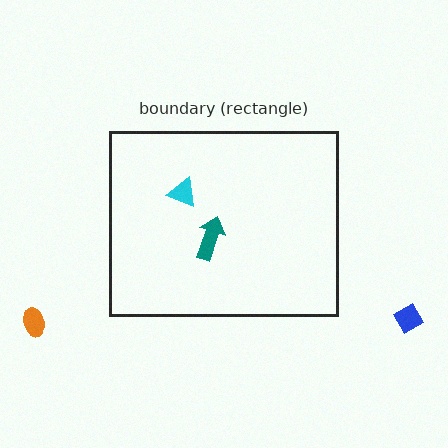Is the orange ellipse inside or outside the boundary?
Outside.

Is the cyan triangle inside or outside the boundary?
Inside.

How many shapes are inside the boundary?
2 inside, 2 outside.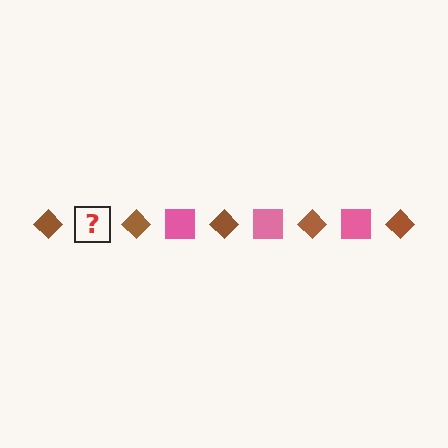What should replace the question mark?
The question mark should be replaced with a pink square.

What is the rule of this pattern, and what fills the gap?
The rule is that the pattern alternates between brown diamond and pink square. The gap should be filled with a pink square.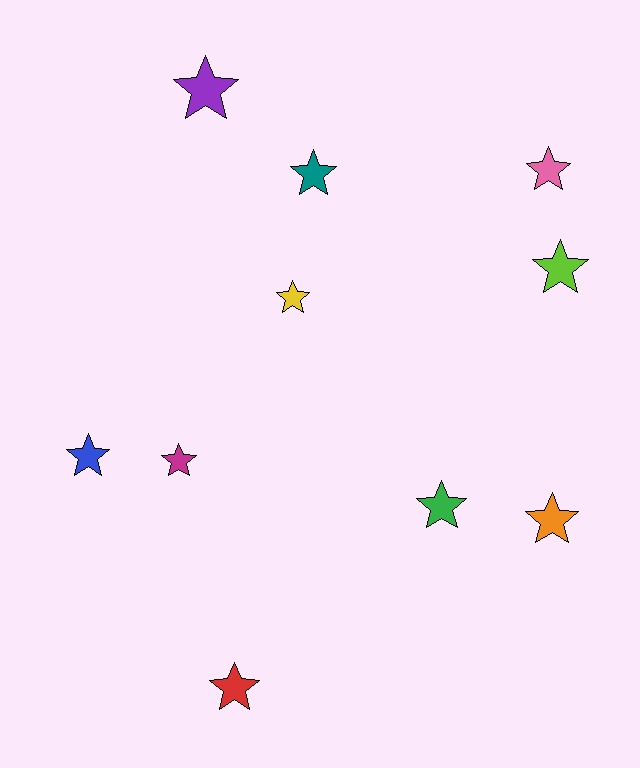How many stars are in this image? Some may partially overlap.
There are 10 stars.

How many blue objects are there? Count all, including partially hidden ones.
There is 1 blue object.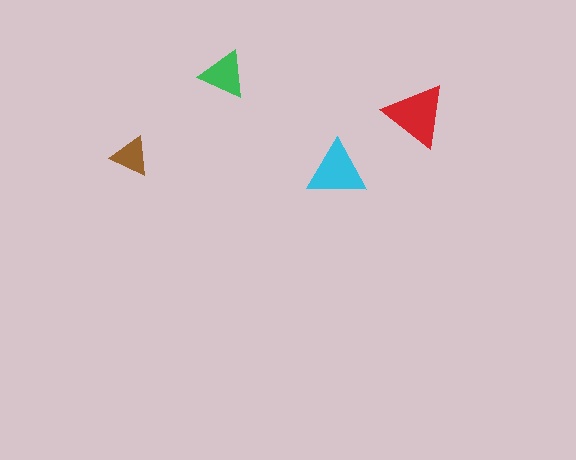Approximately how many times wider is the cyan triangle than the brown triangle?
About 1.5 times wider.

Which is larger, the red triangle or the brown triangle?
The red one.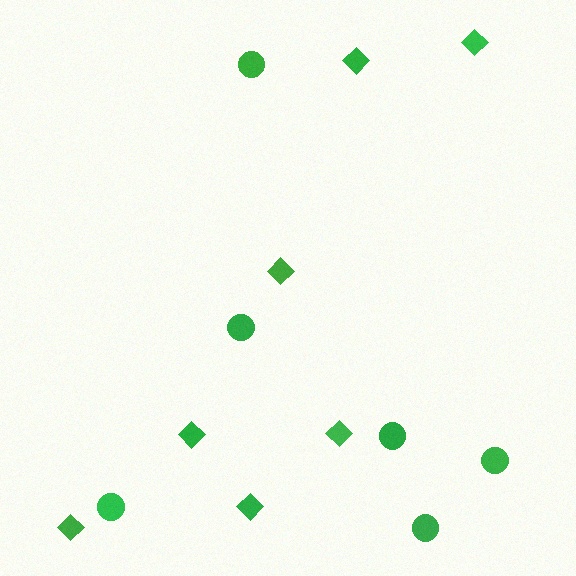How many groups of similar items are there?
There are 2 groups: one group of circles (6) and one group of diamonds (7).